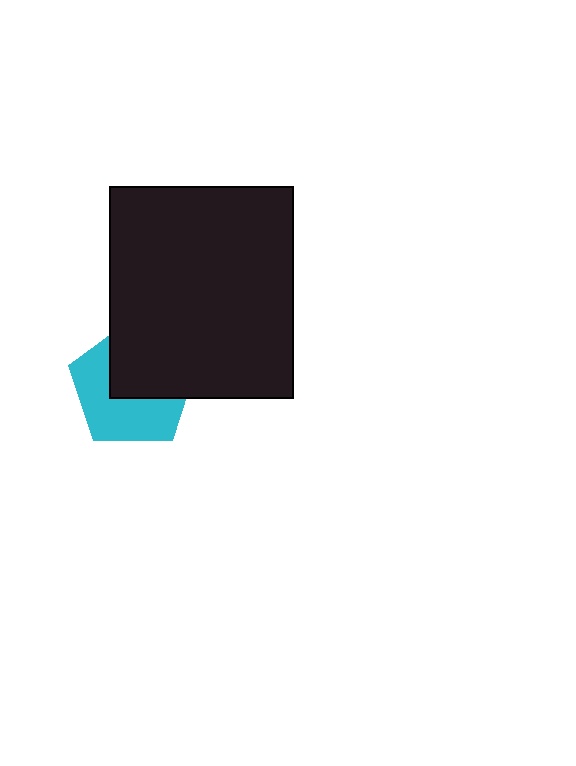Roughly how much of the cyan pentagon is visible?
About half of it is visible (roughly 53%).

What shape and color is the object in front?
The object in front is a black rectangle.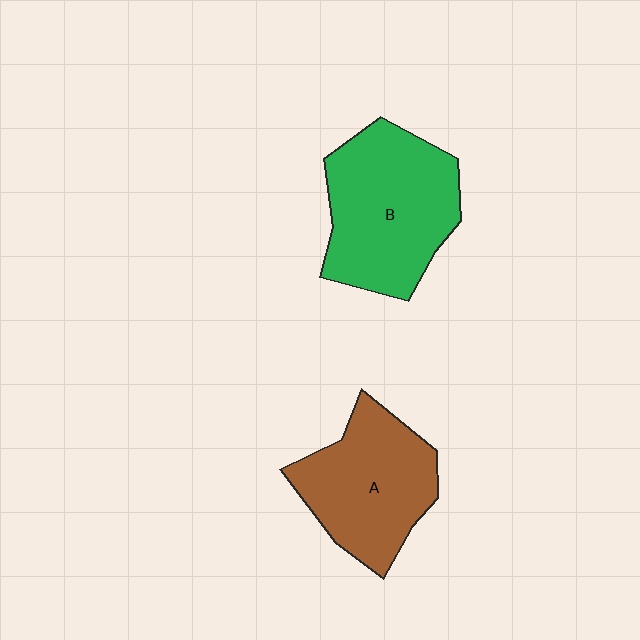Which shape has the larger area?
Shape B (green).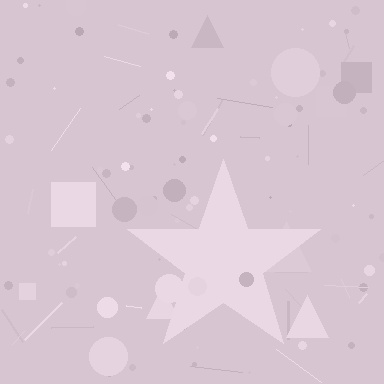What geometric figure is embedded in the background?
A star is embedded in the background.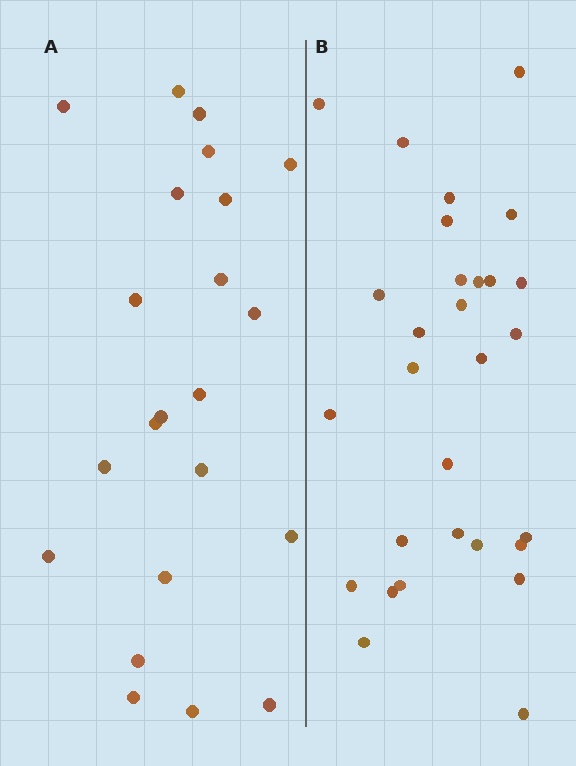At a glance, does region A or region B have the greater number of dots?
Region B (the right region) has more dots.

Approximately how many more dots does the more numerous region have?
Region B has roughly 8 or so more dots than region A.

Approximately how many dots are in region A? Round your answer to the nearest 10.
About 20 dots. (The exact count is 22, which rounds to 20.)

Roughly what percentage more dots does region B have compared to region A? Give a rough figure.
About 30% more.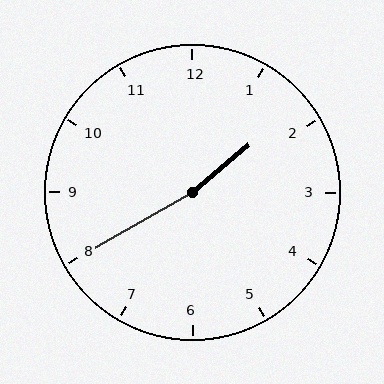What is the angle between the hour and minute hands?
Approximately 170 degrees.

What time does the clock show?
1:40.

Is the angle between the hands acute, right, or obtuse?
It is obtuse.